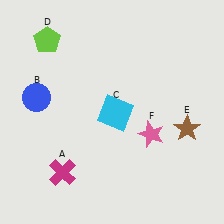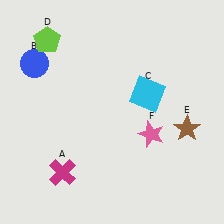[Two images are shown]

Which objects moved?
The objects that moved are: the blue circle (B), the cyan square (C).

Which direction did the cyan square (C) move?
The cyan square (C) moved right.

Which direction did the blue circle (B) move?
The blue circle (B) moved up.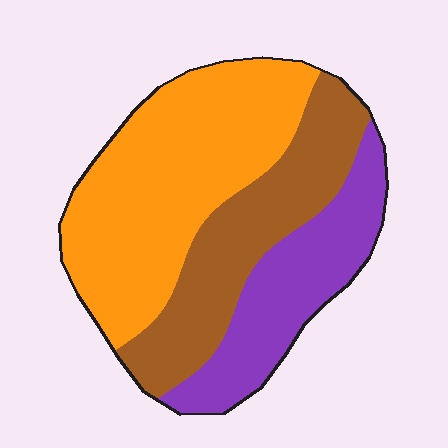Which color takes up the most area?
Orange, at roughly 45%.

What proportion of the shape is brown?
Brown takes up between a sixth and a third of the shape.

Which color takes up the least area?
Purple, at roughly 25%.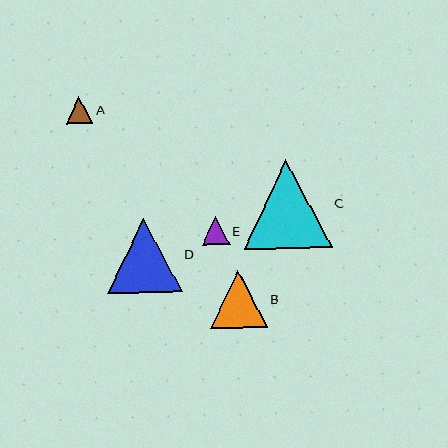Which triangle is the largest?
Triangle C is the largest with a size of approximately 89 pixels.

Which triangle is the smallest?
Triangle A is the smallest with a size of approximately 27 pixels.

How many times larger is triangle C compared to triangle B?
Triangle C is approximately 1.5 times the size of triangle B.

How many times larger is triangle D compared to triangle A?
Triangle D is approximately 2.8 times the size of triangle A.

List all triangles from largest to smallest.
From largest to smallest: C, D, B, E, A.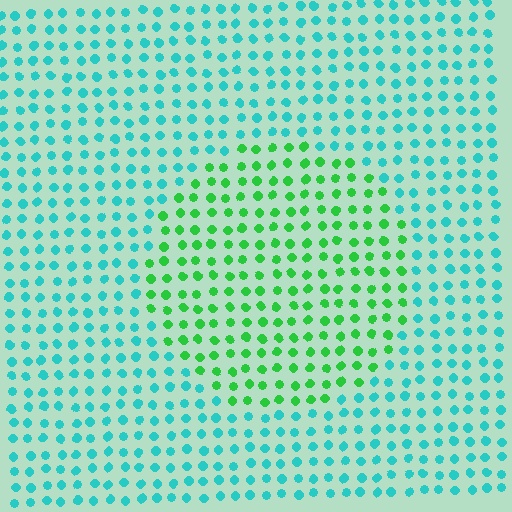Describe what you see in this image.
The image is filled with small cyan elements in a uniform arrangement. A circle-shaped region is visible where the elements are tinted to a slightly different hue, forming a subtle color boundary.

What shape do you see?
I see a circle.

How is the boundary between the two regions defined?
The boundary is defined purely by a slight shift in hue (about 51 degrees). Spacing, size, and orientation are identical on both sides.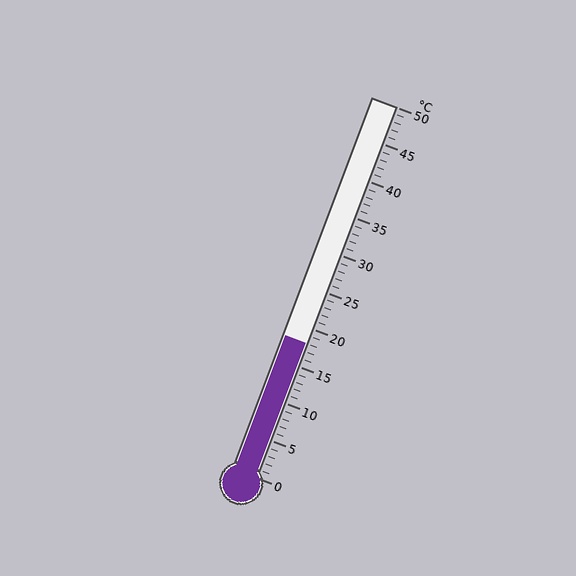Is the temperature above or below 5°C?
The temperature is above 5°C.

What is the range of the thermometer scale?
The thermometer scale ranges from 0°C to 50°C.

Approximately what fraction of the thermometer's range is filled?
The thermometer is filled to approximately 35% of its range.